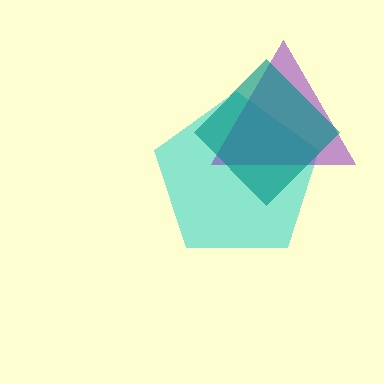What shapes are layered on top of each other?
The layered shapes are: a cyan pentagon, a purple triangle, a teal diamond.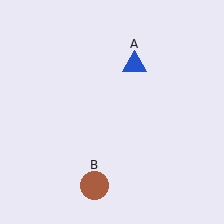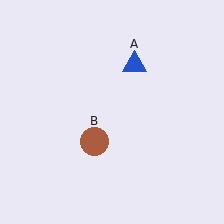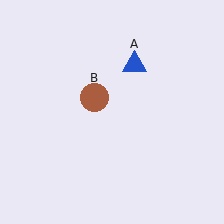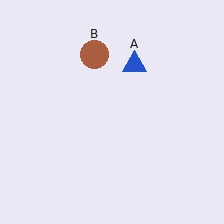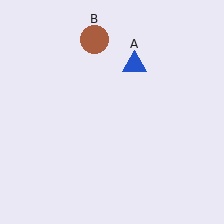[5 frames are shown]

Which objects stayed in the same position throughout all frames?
Blue triangle (object A) remained stationary.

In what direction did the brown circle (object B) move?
The brown circle (object B) moved up.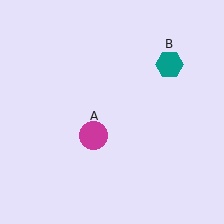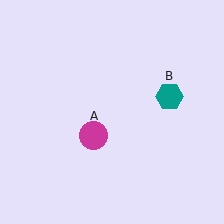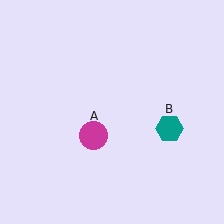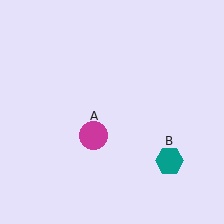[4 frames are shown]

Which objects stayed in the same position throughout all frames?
Magenta circle (object A) remained stationary.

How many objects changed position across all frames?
1 object changed position: teal hexagon (object B).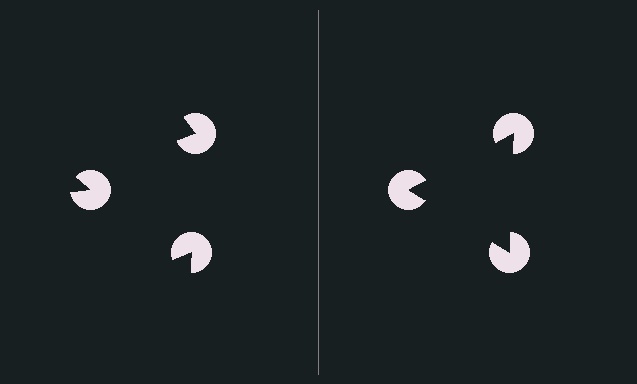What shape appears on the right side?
An illusory triangle.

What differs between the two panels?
The pac-man discs are positioned identically on both sides; only the wedge orientations differ. On the right they align to a triangle; on the left they are misaligned.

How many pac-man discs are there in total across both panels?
6 — 3 on each side.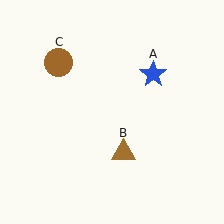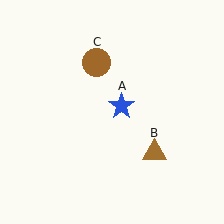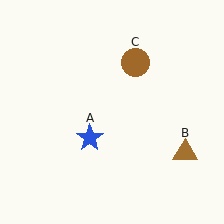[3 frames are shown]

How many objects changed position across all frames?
3 objects changed position: blue star (object A), brown triangle (object B), brown circle (object C).